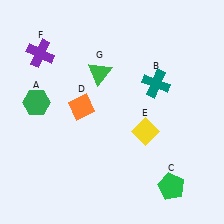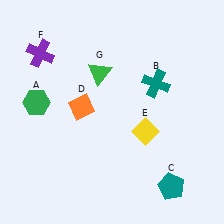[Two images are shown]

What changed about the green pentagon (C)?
In Image 1, C is green. In Image 2, it changed to teal.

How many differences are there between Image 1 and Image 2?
There is 1 difference between the two images.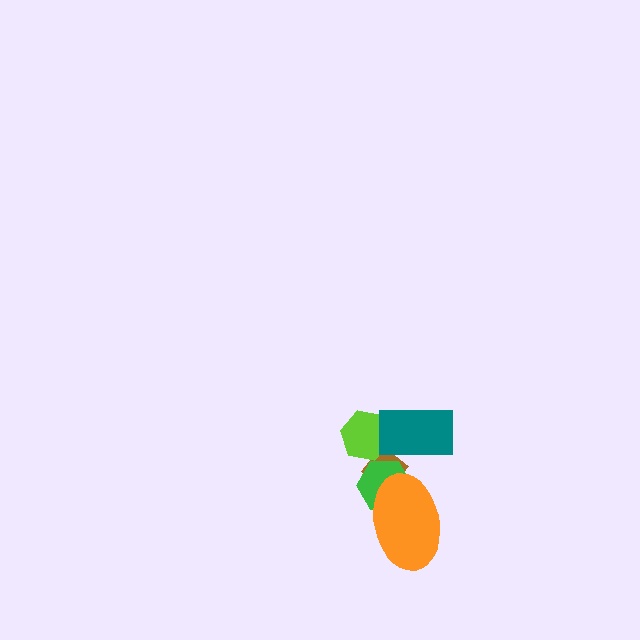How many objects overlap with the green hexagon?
2 objects overlap with the green hexagon.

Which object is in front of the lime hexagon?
The teal rectangle is in front of the lime hexagon.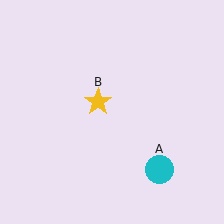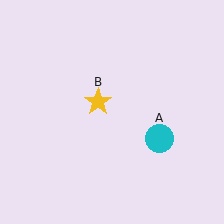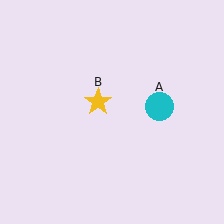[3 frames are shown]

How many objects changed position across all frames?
1 object changed position: cyan circle (object A).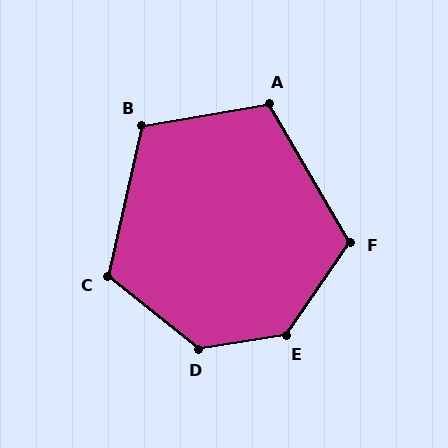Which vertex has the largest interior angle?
E, at approximately 134 degrees.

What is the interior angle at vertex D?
Approximately 132 degrees (obtuse).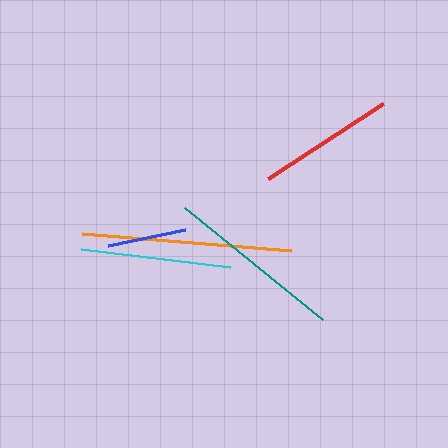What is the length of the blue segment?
The blue segment is approximately 79 pixels long.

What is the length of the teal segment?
The teal segment is approximately 178 pixels long.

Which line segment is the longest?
The orange line is the longest at approximately 209 pixels.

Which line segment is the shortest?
The blue line is the shortest at approximately 79 pixels.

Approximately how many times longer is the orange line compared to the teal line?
The orange line is approximately 1.2 times the length of the teal line.